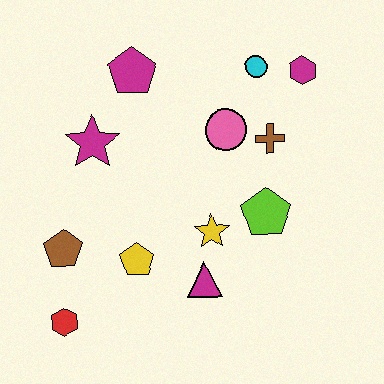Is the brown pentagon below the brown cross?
Yes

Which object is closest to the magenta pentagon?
The magenta star is closest to the magenta pentagon.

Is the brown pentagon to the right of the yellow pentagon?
No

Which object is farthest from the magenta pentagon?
The red hexagon is farthest from the magenta pentagon.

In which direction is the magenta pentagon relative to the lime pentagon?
The magenta pentagon is above the lime pentagon.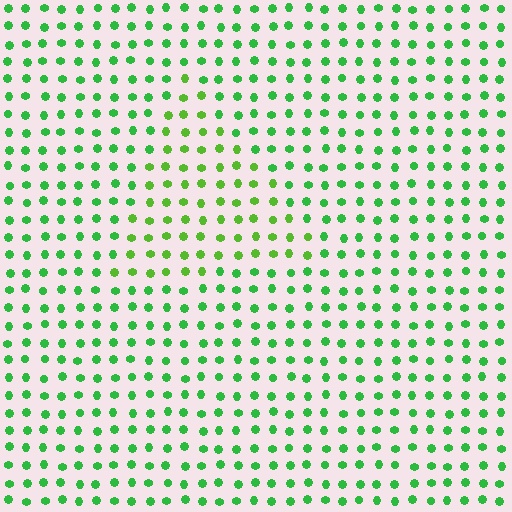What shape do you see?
I see a triangle.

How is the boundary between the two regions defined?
The boundary is defined purely by a slight shift in hue (about 25 degrees). Spacing, size, and orientation are identical on both sides.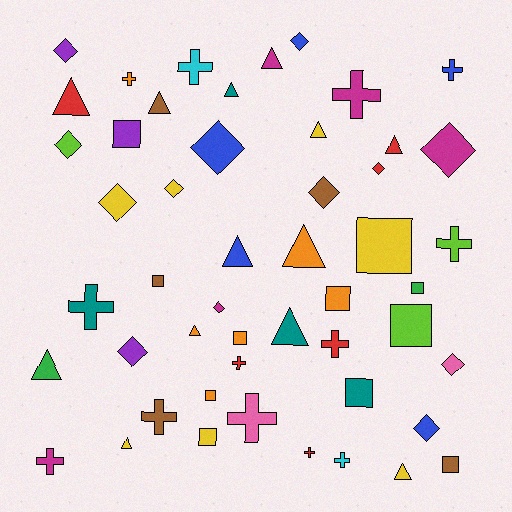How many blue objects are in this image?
There are 5 blue objects.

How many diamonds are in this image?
There are 13 diamonds.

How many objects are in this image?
There are 50 objects.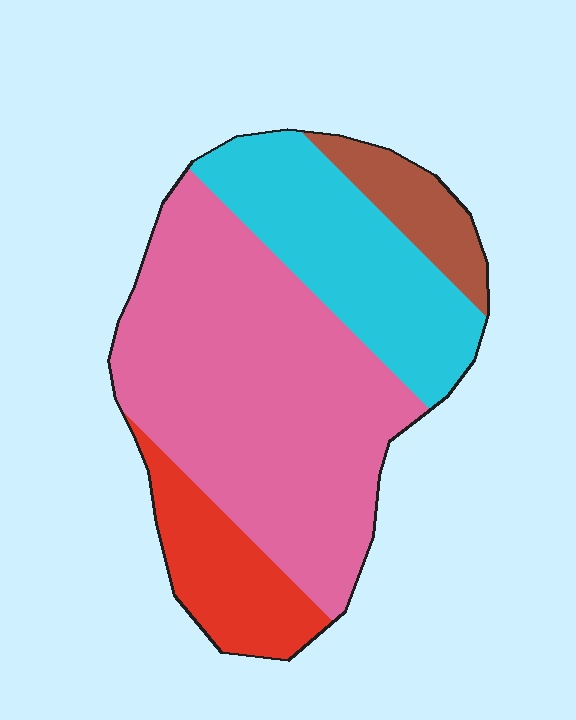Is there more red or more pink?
Pink.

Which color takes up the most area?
Pink, at roughly 55%.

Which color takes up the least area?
Brown, at roughly 10%.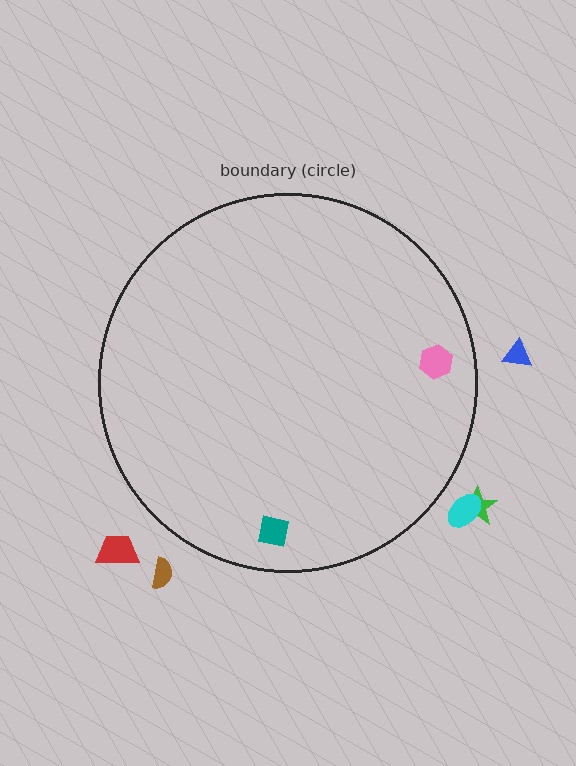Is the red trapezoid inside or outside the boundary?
Outside.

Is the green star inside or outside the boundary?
Outside.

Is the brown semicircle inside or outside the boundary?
Outside.